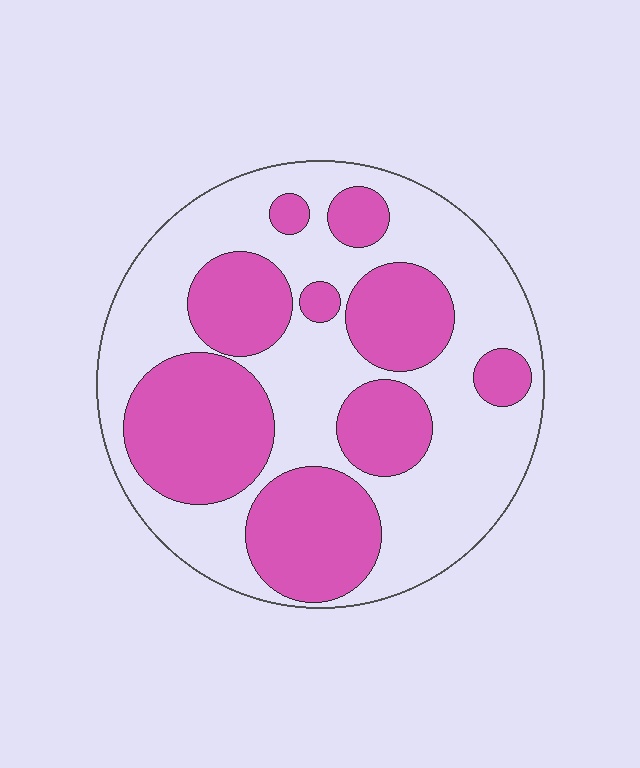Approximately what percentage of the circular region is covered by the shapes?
Approximately 40%.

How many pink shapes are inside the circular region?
9.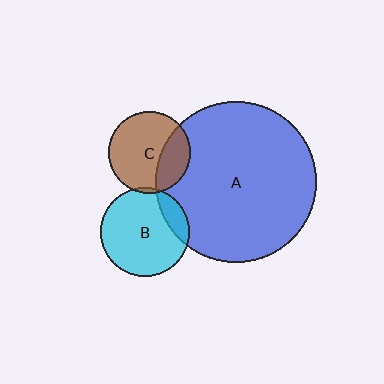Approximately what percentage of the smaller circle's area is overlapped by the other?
Approximately 15%.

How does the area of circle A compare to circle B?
Approximately 3.3 times.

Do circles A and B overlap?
Yes.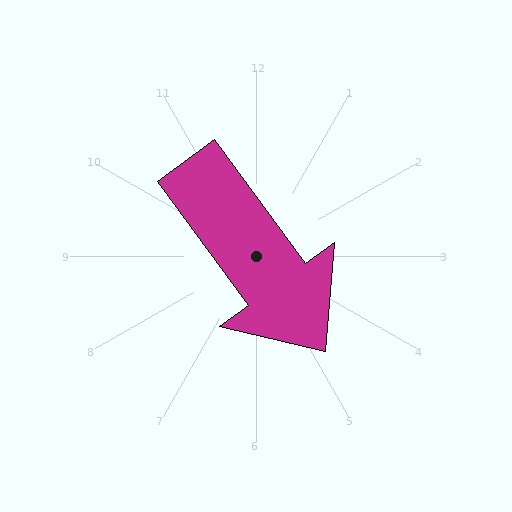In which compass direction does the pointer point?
Southeast.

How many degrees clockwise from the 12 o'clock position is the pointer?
Approximately 144 degrees.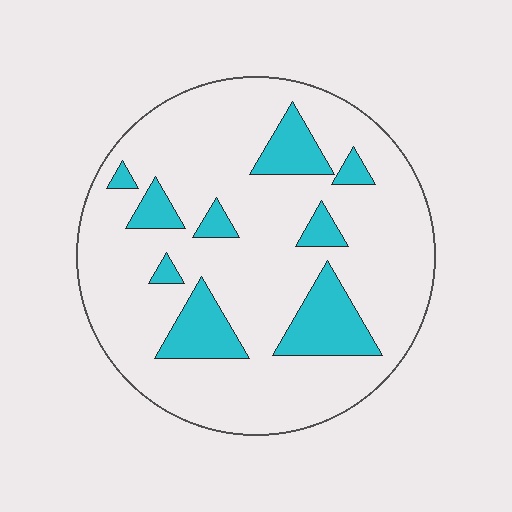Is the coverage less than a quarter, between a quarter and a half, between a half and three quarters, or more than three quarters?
Less than a quarter.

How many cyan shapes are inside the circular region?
9.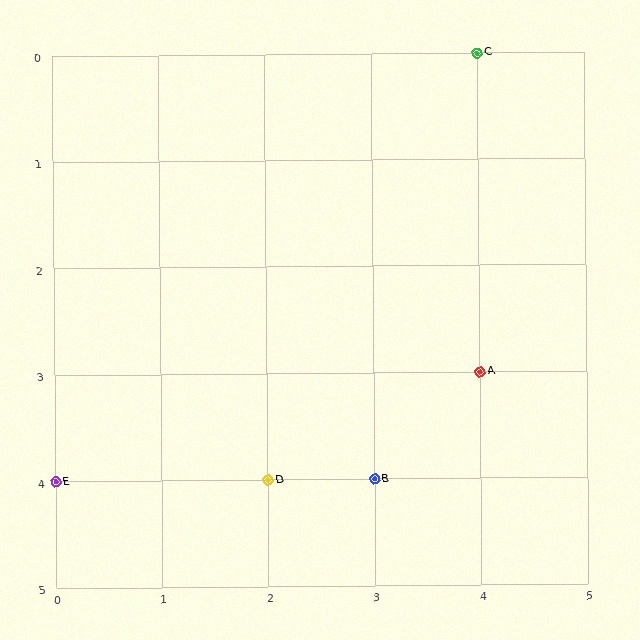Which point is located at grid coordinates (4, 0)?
Point C is at (4, 0).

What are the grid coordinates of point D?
Point D is at grid coordinates (2, 4).